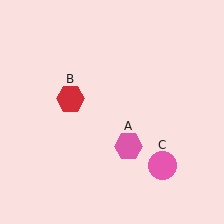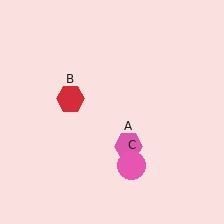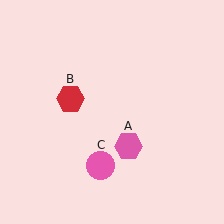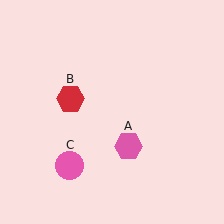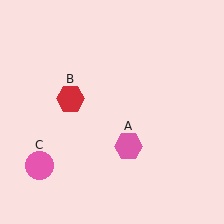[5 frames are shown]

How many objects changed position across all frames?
1 object changed position: pink circle (object C).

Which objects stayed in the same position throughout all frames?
Pink hexagon (object A) and red hexagon (object B) remained stationary.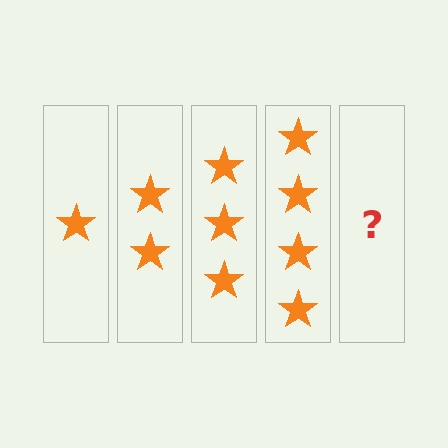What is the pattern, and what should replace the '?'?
The pattern is that each step adds one more star. The '?' should be 5 stars.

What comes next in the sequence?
The next element should be 5 stars.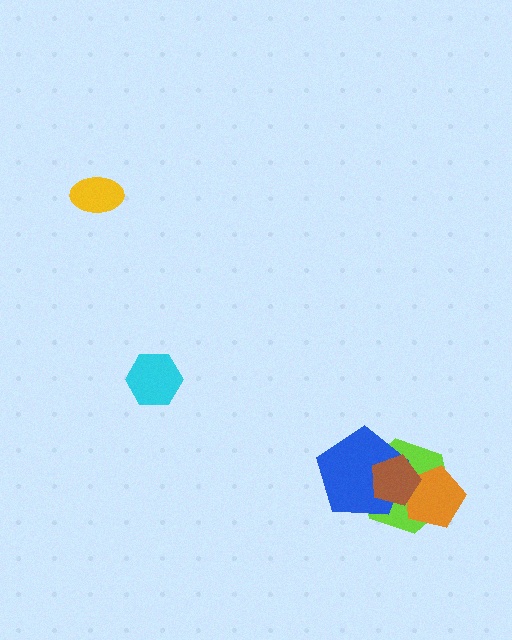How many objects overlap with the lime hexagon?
3 objects overlap with the lime hexagon.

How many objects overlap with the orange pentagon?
2 objects overlap with the orange pentagon.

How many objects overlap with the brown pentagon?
3 objects overlap with the brown pentagon.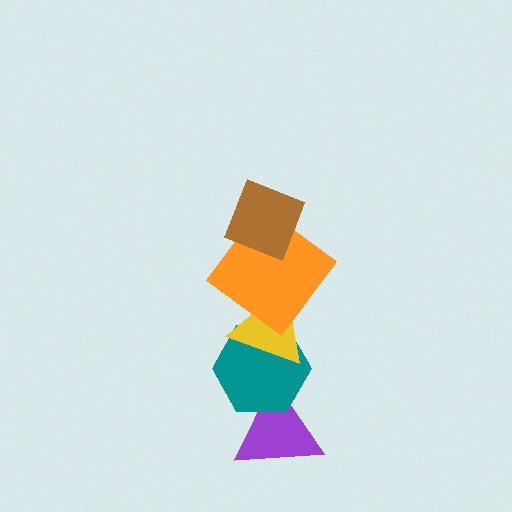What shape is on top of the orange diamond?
The brown diamond is on top of the orange diamond.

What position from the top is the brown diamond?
The brown diamond is 1st from the top.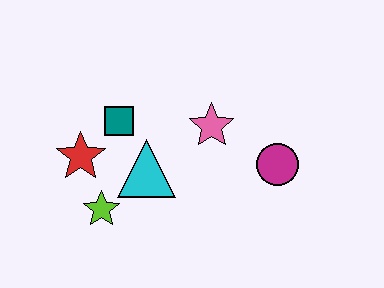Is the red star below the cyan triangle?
No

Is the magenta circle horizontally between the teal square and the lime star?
No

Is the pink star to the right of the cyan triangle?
Yes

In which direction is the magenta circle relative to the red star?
The magenta circle is to the right of the red star.